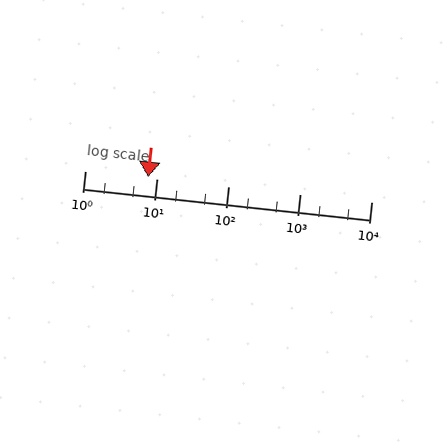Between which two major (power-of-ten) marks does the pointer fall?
The pointer is between 1 and 10.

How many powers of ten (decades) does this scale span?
The scale spans 4 decades, from 1 to 10000.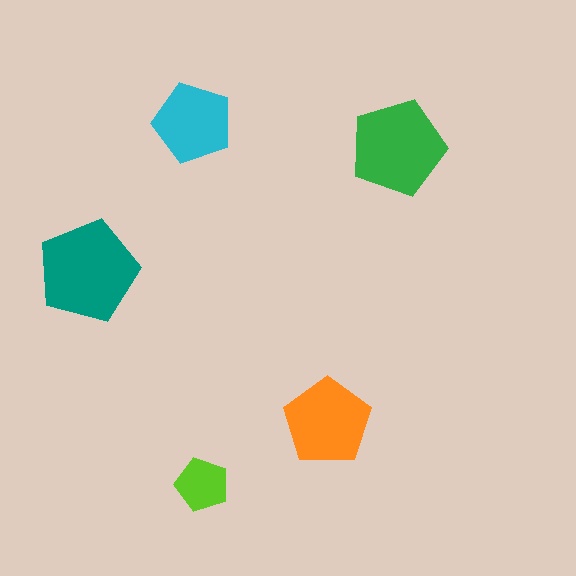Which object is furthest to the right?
The green pentagon is rightmost.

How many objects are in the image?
There are 5 objects in the image.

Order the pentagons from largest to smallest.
the teal one, the green one, the orange one, the cyan one, the lime one.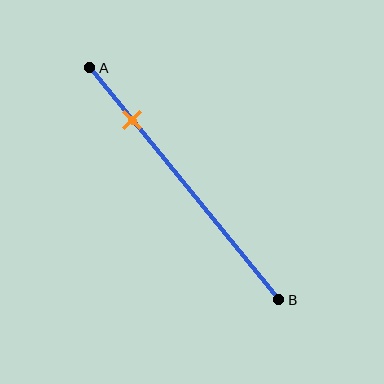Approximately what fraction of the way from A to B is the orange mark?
The orange mark is approximately 25% of the way from A to B.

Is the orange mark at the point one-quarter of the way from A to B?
Yes, the mark is approximately at the one-quarter point.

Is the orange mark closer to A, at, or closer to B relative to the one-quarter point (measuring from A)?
The orange mark is approximately at the one-quarter point of segment AB.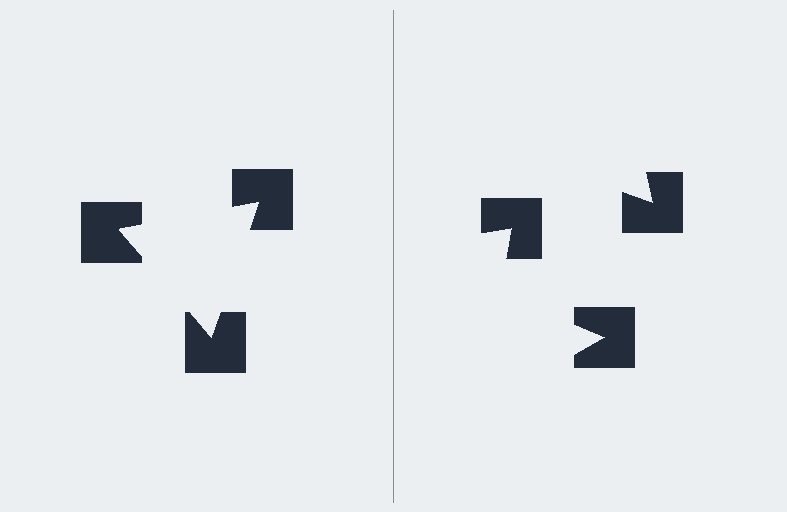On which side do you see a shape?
An illusory triangle appears on the left side. On the right side the wedge cuts are rotated, so no coherent shape forms.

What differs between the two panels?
The notched squares are positioned identically on both sides; only the wedge orientations differ. On the left they align to a triangle; on the right they are misaligned.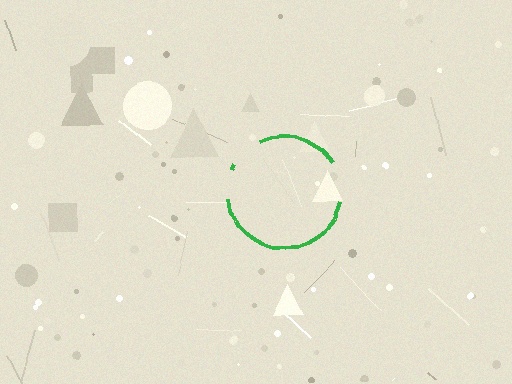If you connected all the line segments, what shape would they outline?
They would outline a circle.